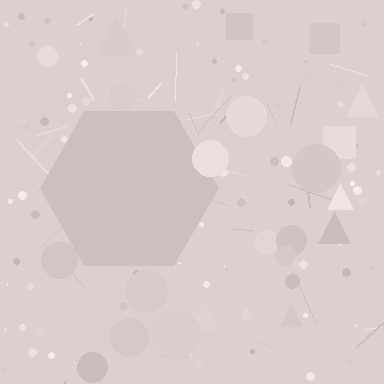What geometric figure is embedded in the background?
A hexagon is embedded in the background.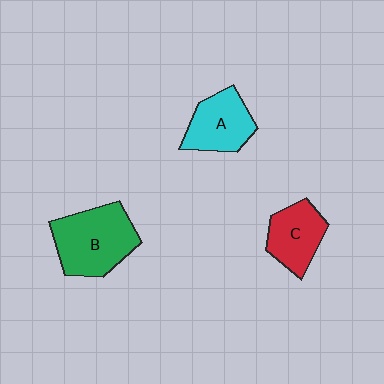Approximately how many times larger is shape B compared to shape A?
Approximately 1.4 times.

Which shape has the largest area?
Shape B (green).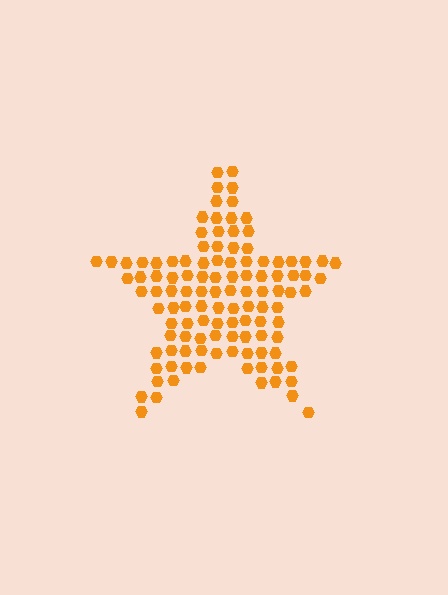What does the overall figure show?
The overall figure shows a star.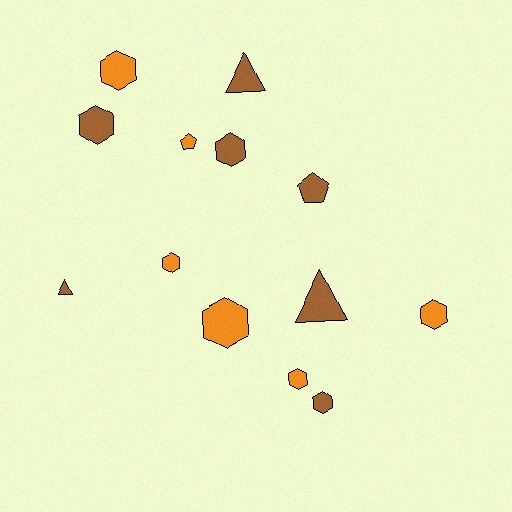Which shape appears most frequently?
Hexagon, with 8 objects.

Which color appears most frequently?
Brown, with 7 objects.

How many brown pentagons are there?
There is 1 brown pentagon.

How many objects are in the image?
There are 13 objects.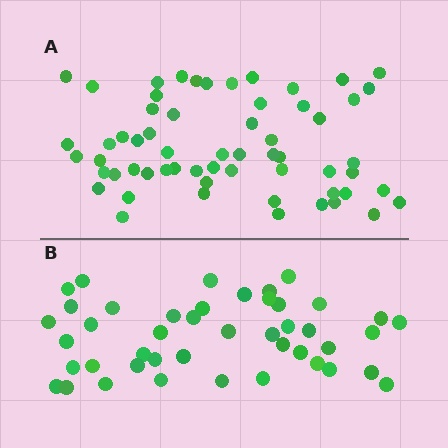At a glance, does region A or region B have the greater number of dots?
Region A (the top region) has more dots.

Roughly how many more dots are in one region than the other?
Region A has approximately 15 more dots than region B.